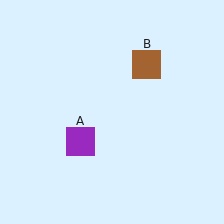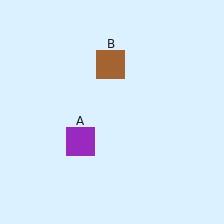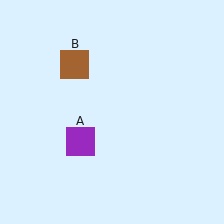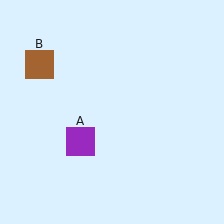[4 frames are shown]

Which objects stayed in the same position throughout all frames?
Purple square (object A) remained stationary.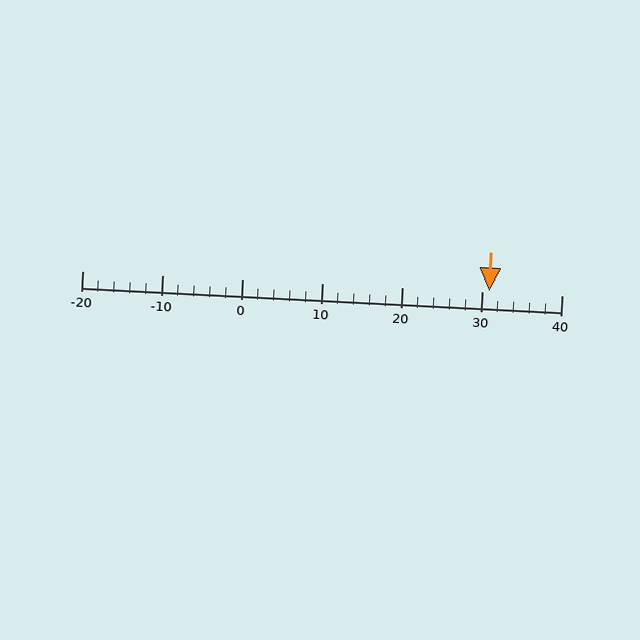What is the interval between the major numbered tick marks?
The major tick marks are spaced 10 units apart.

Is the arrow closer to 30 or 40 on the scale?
The arrow is closer to 30.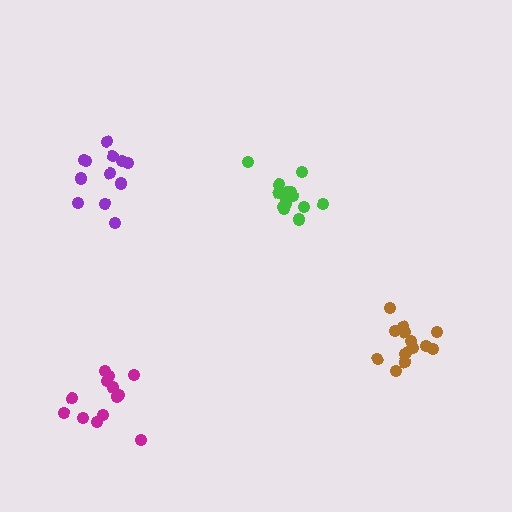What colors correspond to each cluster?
The clusters are colored: brown, purple, green, magenta.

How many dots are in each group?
Group 1: 13 dots, Group 2: 12 dots, Group 3: 14 dots, Group 4: 13 dots (52 total).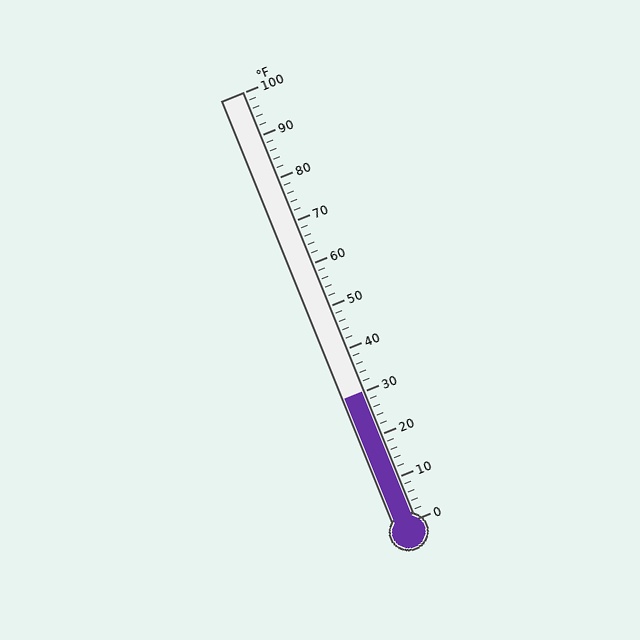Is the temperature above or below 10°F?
The temperature is above 10°F.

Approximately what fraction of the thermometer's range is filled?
The thermometer is filled to approximately 30% of its range.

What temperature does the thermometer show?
The thermometer shows approximately 30°F.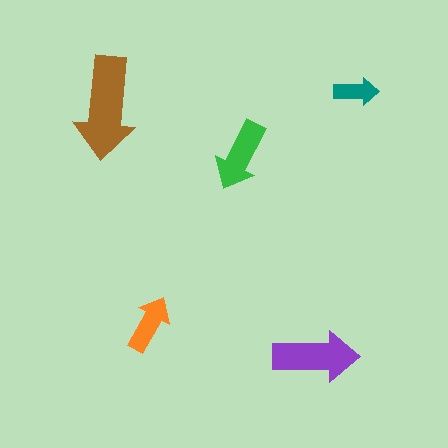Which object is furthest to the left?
The brown arrow is leftmost.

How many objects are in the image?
There are 5 objects in the image.